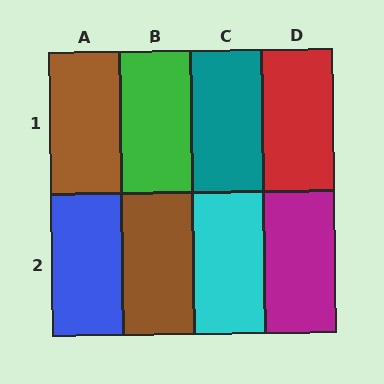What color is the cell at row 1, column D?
Red.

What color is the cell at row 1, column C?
Teal.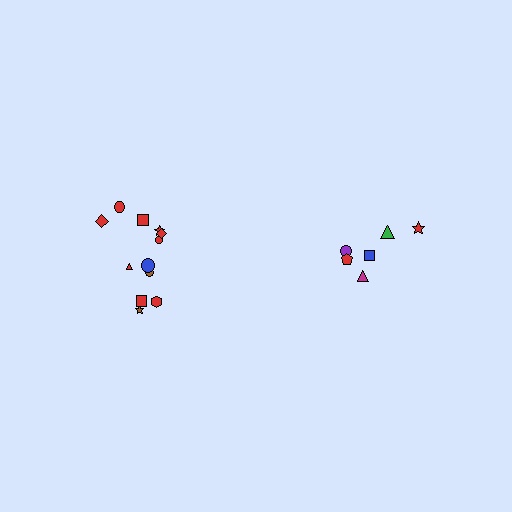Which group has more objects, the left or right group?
The left group.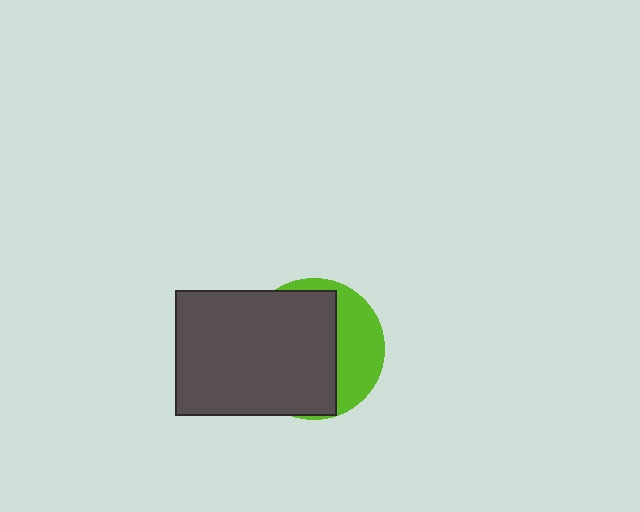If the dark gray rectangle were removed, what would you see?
You would see the complete lime circle.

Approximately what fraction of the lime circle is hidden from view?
Roughly 66% of the lime circle is hidden behind the dark gray rectangle.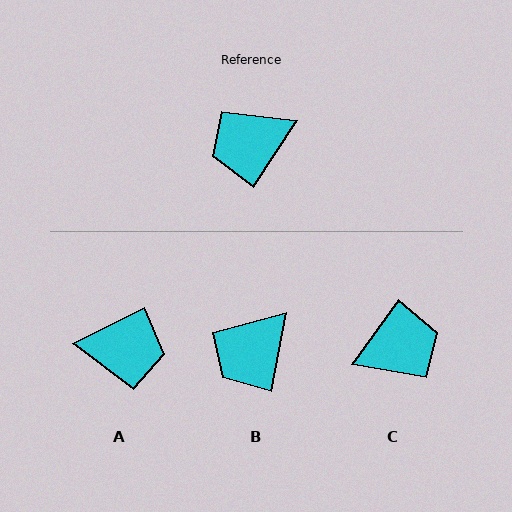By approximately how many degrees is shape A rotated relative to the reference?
Approximately 150 degrees counter-clockwise.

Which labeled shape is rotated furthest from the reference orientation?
C, about 178 degrees away.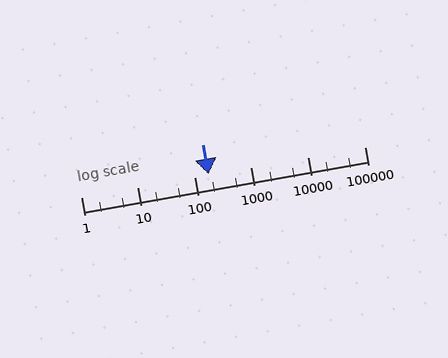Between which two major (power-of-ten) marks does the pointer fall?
The pointer is between 100 and 1000.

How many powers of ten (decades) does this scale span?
The scale spans 5 decades, from 1 to 100000.